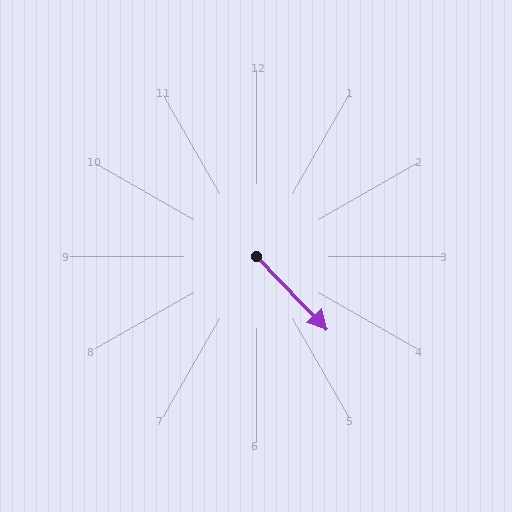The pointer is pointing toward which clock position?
Roughly 5 o'clock.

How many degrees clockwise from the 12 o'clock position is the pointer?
Approximately 136 degrees.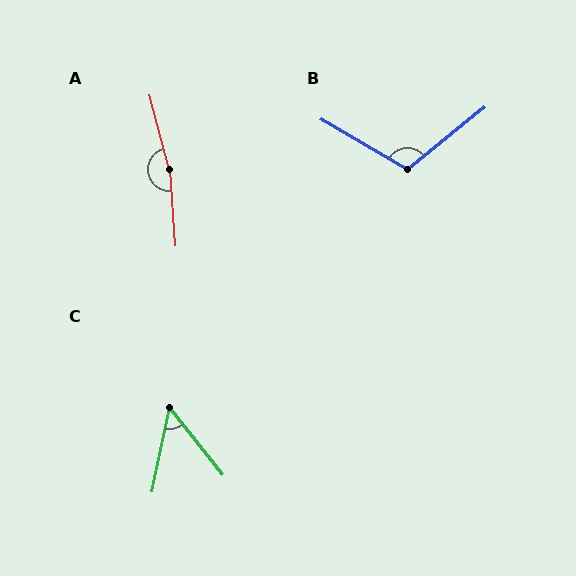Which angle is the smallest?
C, at approximately 50 degrees.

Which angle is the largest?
A, at approximately 169 degrees.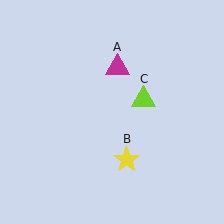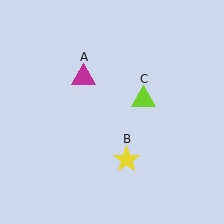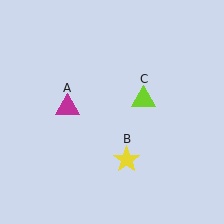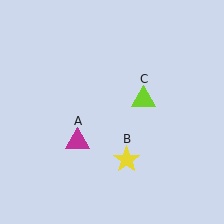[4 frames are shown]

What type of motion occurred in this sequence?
The magenta triangle (object A) rotated counterclockwise around the center of the scene.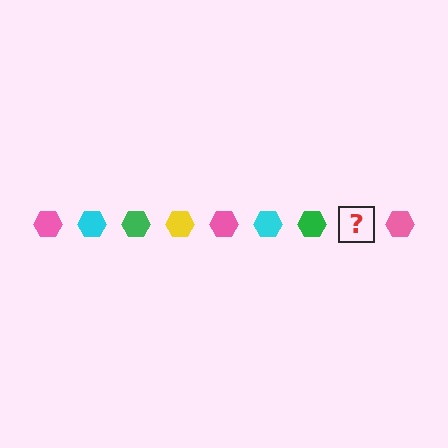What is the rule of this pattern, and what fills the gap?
The rule is that the pattern cycles through pink, cyan, green, yellow hexagons. The gap should be filled with a yellow hexagon.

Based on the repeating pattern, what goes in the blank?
The blank should be a yellow hexagon.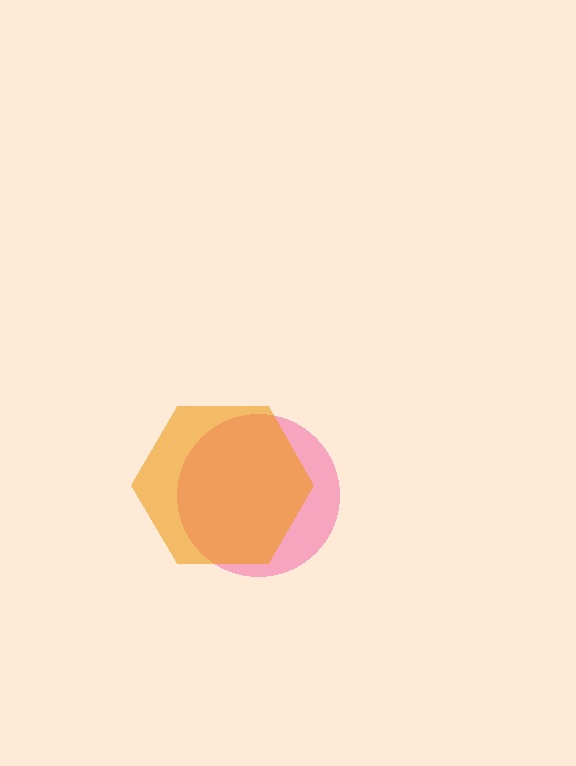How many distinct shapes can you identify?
There are 2 distinct shapes: a pink circle, an orange hexagon.